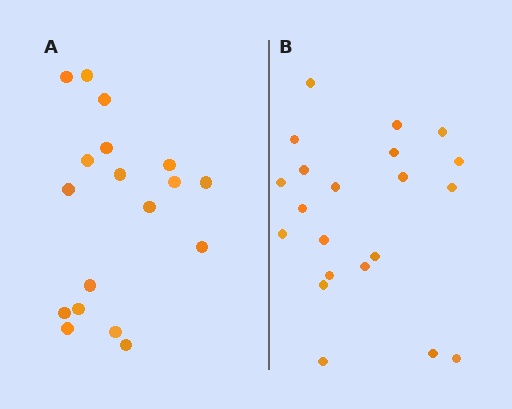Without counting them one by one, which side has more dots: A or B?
Region B (the right region) has more dots.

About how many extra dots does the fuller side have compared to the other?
Region B has just a few more — roughly 2 or 3 more dots than region A.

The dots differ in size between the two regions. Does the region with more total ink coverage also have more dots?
No. Region A has more total ink coverage because its dots are larger, but region B actually contains more individual dots. Total area can be misleading — the number of items is what matters here.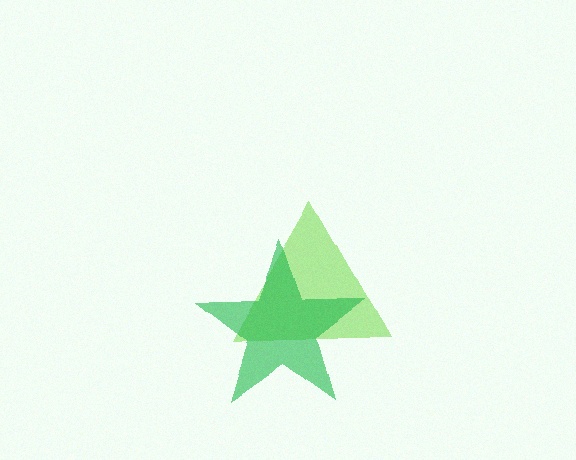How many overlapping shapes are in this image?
There are 2 overlapping shapes in the image.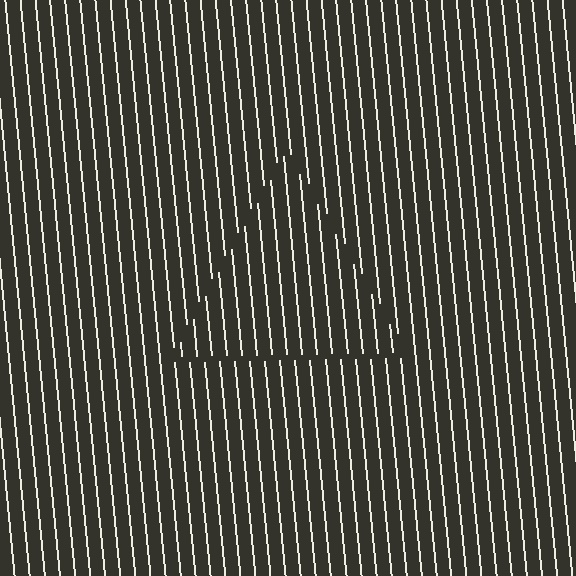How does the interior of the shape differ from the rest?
The interior of the shape contains the same grating, shifted by half a period — the contour is defined by the phase discontinuity where line-ends from the inner and outer gratings abut.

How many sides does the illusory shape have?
3 sides — the line-ends trace a triangle.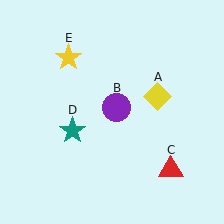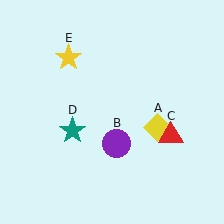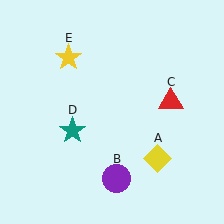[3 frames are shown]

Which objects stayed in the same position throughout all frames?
Teal star (object D) and yellow star (object E) remained stationary.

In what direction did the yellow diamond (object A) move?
The yellow diamond (object A) moved down.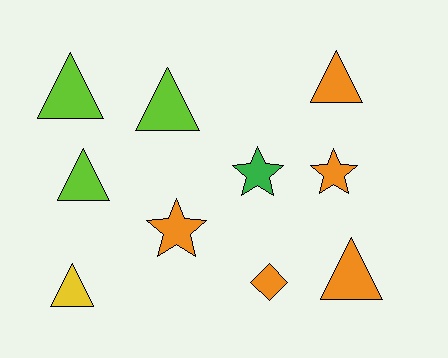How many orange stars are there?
There are 2 orange stars.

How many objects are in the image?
There are 10 objects.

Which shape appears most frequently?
Triangle, with 6 objects.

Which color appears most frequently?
Orange, with 5 objects.